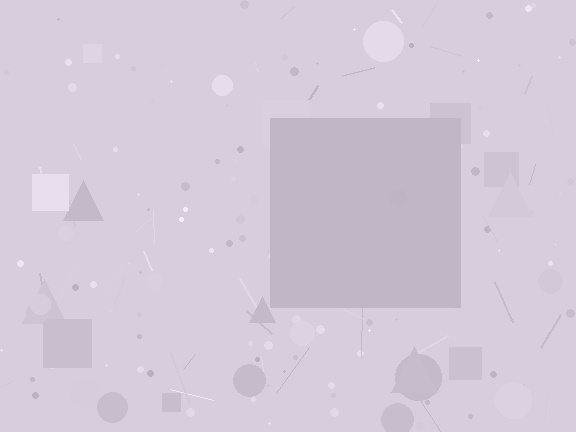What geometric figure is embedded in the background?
A square is embedded in the background.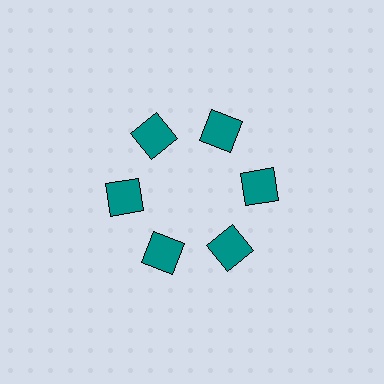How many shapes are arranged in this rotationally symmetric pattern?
There are 6 shapes, arranged in 6 groups of 1.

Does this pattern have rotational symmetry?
Yes, this pattern has 6-fold rotational symmetry. It looks the same after rotating 60 degrees around the center.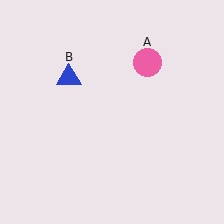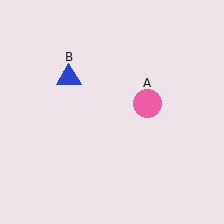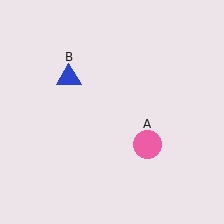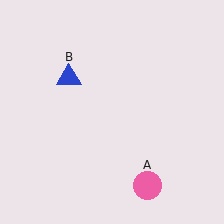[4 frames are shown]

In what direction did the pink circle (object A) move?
The pink circle (object A) moved down.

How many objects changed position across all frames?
1 object changed position: pink circle (object A).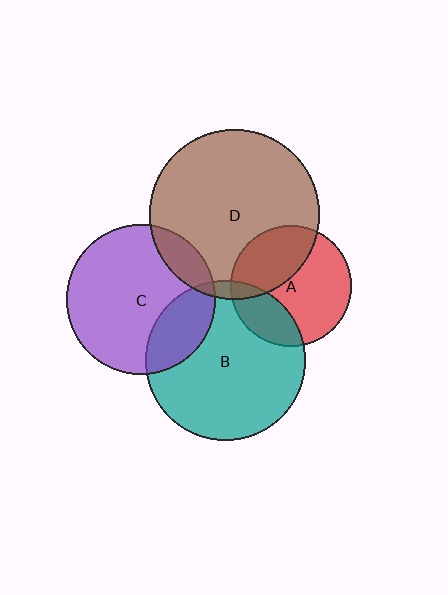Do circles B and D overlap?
Yes.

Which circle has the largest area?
Circle D (brown).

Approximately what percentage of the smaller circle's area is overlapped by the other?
Approximately 5%.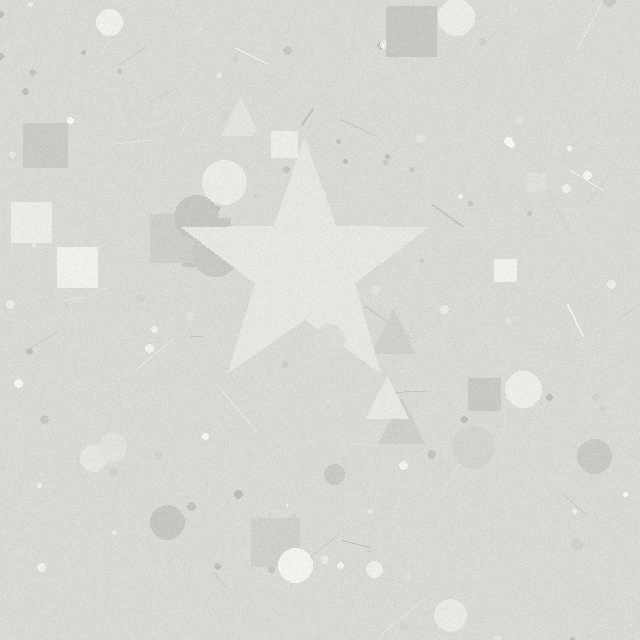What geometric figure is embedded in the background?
A star is embedded in the background.